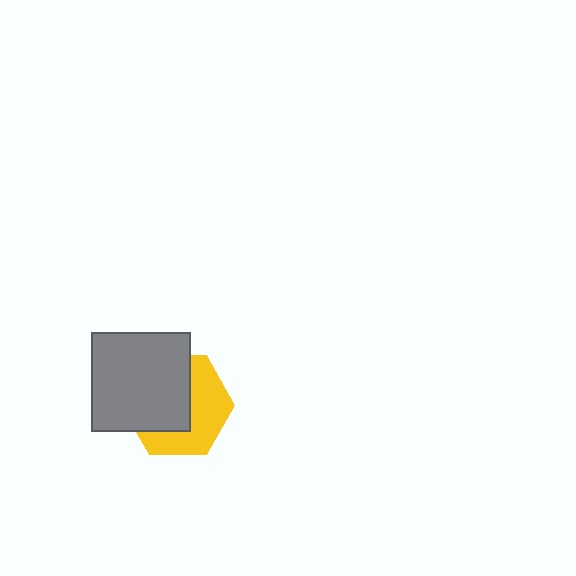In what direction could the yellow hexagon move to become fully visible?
The yellow hexagon could move toward the lower-right. That would shift it out from behind the gray square entirely.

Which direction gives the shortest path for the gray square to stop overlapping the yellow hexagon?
Moving toward the upper-left gives the shortest separation.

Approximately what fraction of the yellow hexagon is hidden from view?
Roughly 52% of the yellow hexagon is hidden behind the gray square.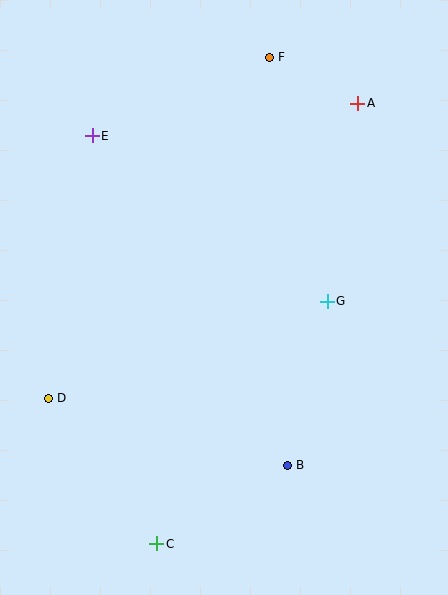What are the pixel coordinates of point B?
Point B is at (287, 465).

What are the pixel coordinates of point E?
Point E is at (92, 136).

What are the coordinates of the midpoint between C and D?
The midpoint between C and D is at (102, 471).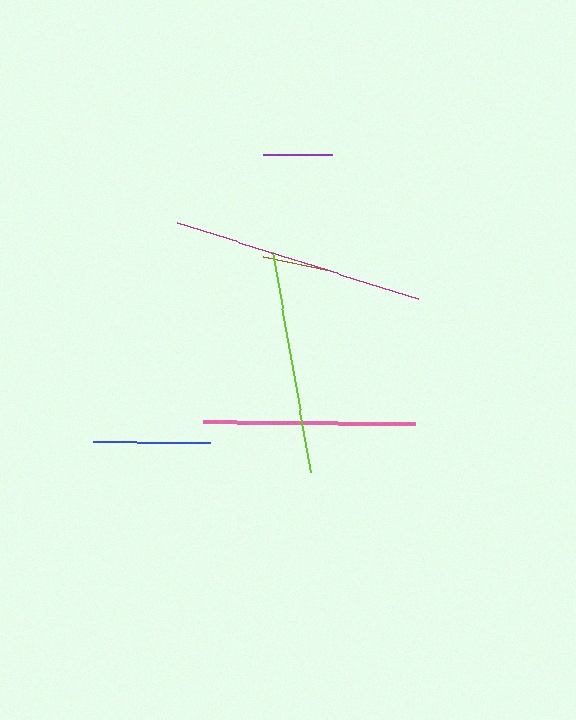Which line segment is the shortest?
The brown line is the shortest at approximately 68 pixels.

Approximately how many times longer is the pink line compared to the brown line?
The pink line is approximately 3.1 times the length of the brown line.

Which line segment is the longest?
The magenta line is the longest at approximately 252 pixels.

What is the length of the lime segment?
The lime segment is approximately 224 pixels long.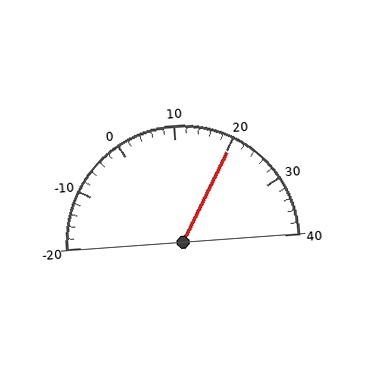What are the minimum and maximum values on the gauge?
The gauge ranges from -20 to 40.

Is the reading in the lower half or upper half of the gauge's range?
The reading is in the upper half of the range (-20 to 40).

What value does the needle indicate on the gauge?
The needle indicates approximately 20.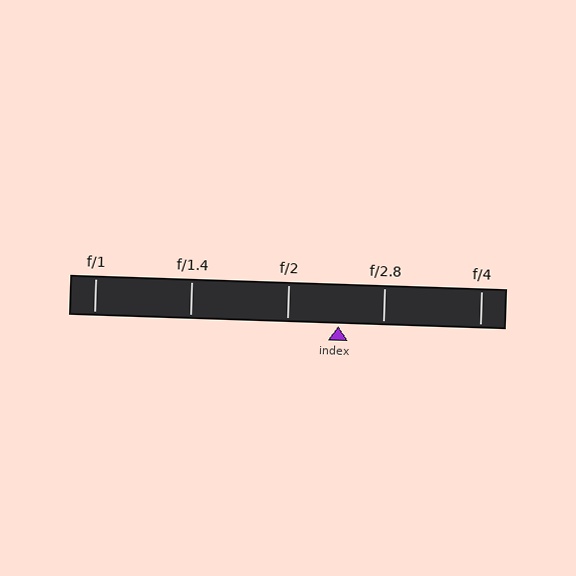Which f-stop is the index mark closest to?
The index mark is closest to f/2.8.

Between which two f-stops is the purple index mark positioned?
The index mark is between f/2 and f/2.8.